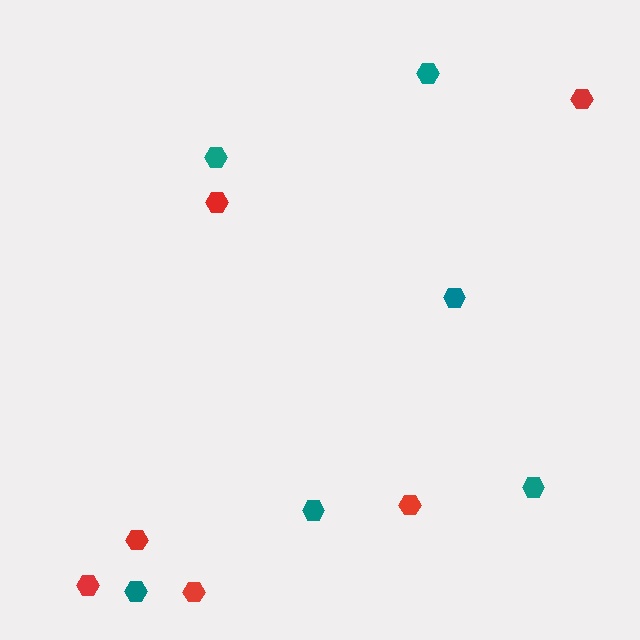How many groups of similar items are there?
There are 2 groups: one group of teal hexagons (6) and one group of red hexagons (6).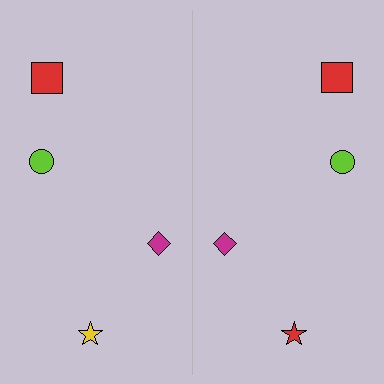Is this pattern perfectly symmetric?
No, the pattern is not perfectly symmetric. The red star on the right side breaks the symmetry — its mirror counterpart is yellow.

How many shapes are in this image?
There are 8 shapes in this image.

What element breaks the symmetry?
The red star on the right side breaks the symmetry — its mirror counterpart is yellow.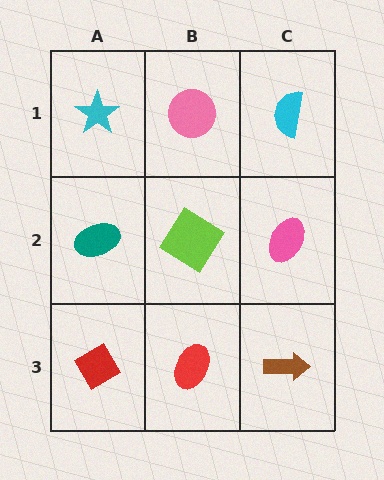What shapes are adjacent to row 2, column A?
A cyan star (row 1, column A), a red diamond (row 3, column A), a lime diamond (row 2, column B).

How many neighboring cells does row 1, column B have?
3.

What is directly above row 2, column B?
A pink circle.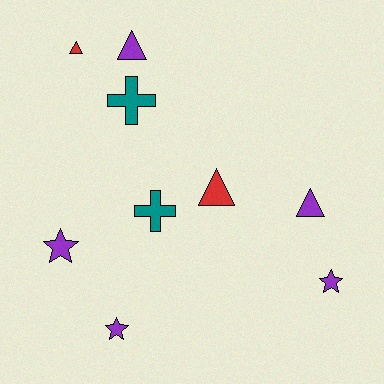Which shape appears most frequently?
Triangle, with 4 objects.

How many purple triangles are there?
There are 2 purple triangles.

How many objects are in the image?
There are 9 objects.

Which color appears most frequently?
Purple, with 5 objects.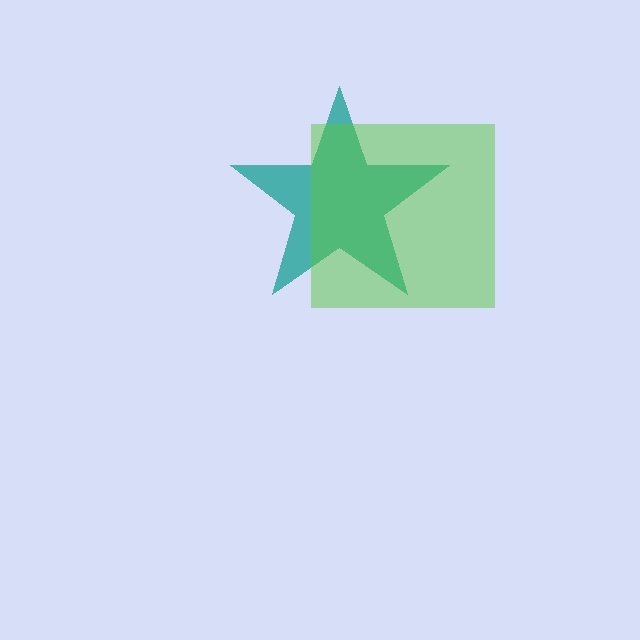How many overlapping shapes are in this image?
There are 2 overlapping shapes in the image.